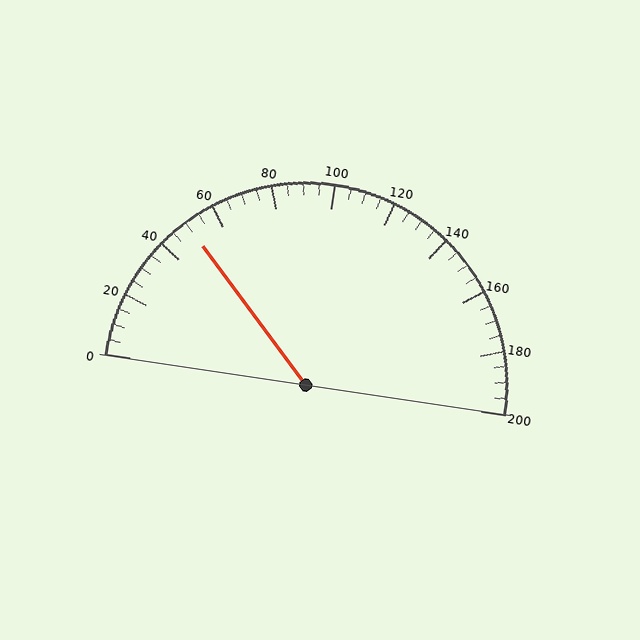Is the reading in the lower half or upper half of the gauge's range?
The reading is in the lower half of the range (0 to 200).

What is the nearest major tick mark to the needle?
The nearest major tick mark is 40.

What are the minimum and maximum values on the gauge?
The gauge ranges from 0 to 200.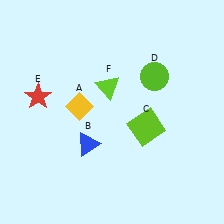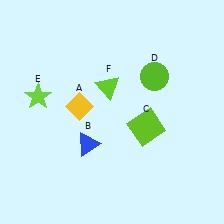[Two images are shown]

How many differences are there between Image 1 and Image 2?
There is 1 difference between the two images.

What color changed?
The star (E) changed from red in Image 1 to lime in Image 2.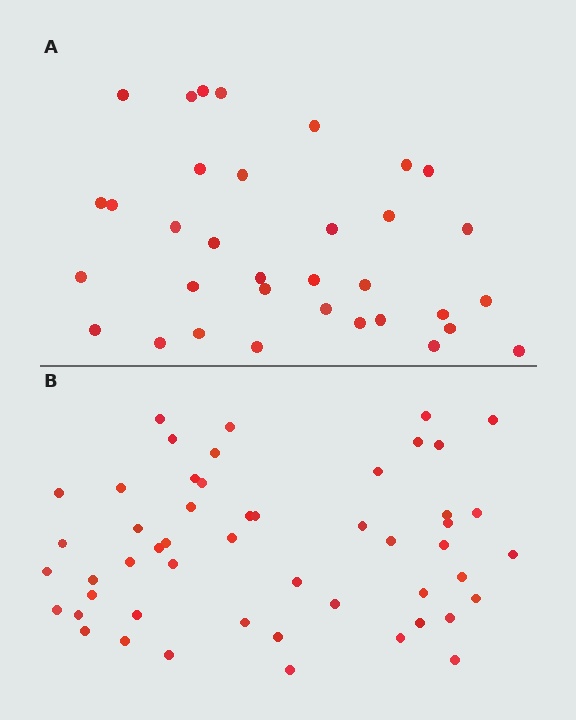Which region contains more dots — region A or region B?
Region B (the bottom region) has more dots.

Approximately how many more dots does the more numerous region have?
Region B has approximately 15 more dots than region A.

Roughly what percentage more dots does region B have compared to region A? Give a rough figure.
About 50% more.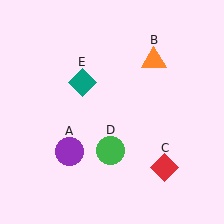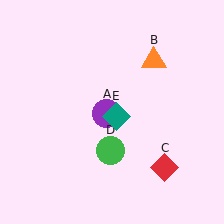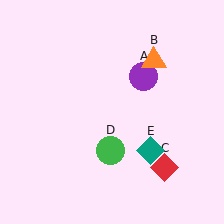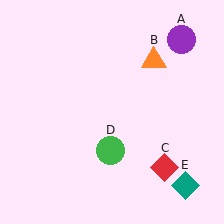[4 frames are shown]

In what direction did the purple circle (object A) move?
The purple circle (object A) moved up and to the right.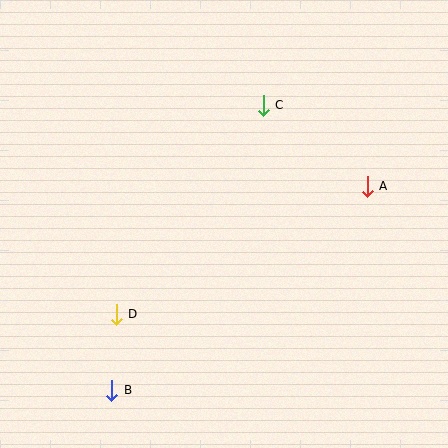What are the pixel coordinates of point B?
Point B is at (111, 390).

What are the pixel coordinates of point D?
Point D is at (116, 314).